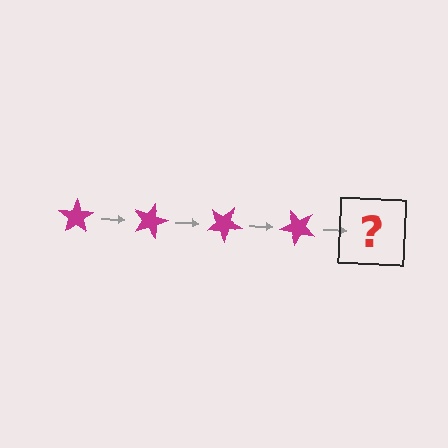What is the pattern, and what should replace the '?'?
The pattern is that the star rotates 15 degrees each step. The '?' should be a magenta star rotated 60 degrees.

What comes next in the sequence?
The next element should be a magenta star rotated 60 degrees.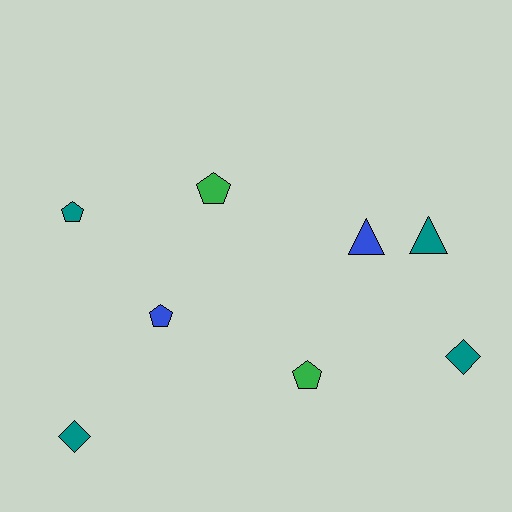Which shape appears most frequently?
Pentagon, with 4 objects.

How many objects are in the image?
There are 8 objects.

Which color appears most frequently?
Teal, with 4 objects.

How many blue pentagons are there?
There is 1 blue pentagon.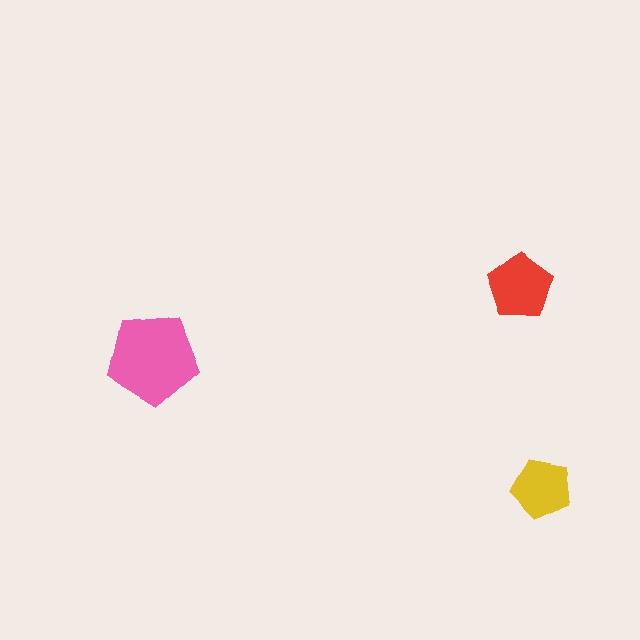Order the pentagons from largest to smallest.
the pink one, the red one, the yellow one.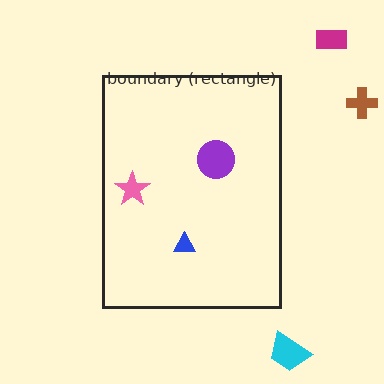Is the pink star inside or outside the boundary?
Inside.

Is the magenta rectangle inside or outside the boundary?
Outside.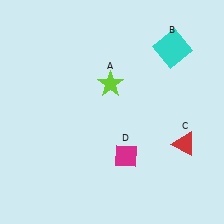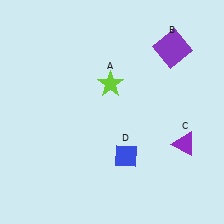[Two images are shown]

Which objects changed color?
B changed from cyan to purple. C changed from red to purple. D changed from magenta to blue.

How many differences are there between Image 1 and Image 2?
There are 3 differences between the two images.